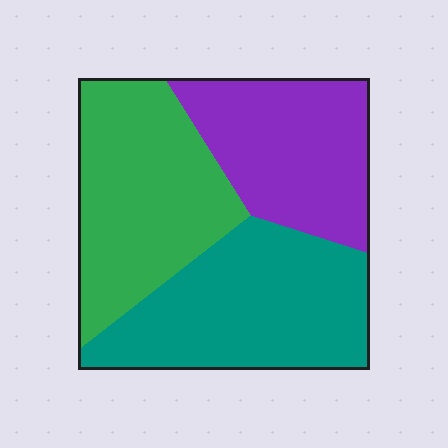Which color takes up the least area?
Purple, at roughly 30%.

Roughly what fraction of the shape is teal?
Teal covers 37% of the shape.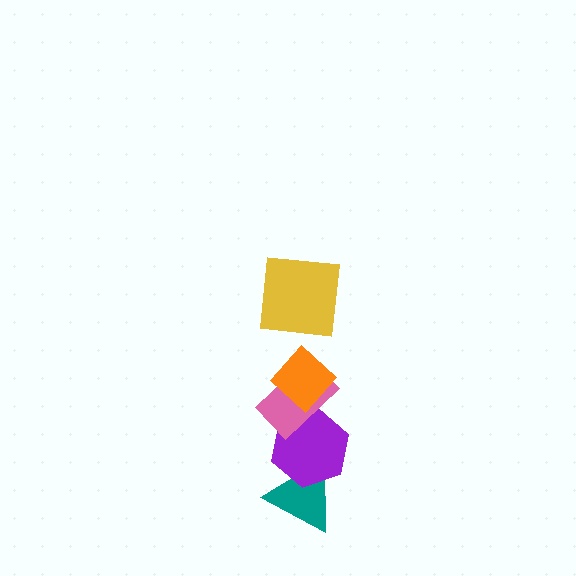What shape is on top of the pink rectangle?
The orange diamond is on top of the pink rectangle.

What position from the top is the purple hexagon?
The purple hexagon is 4th from the top.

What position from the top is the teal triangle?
The teal triangle is 5th from the top.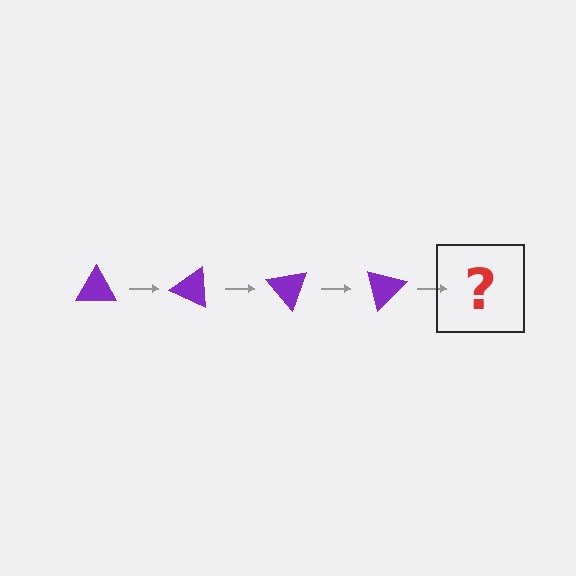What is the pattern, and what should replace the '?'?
The pattern is that the triangle rotates 25 degrees each step. The '?' should be a purple triangle rotated 100 degrees.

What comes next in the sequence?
The next element should be a purple triangle rotated 100 degrees.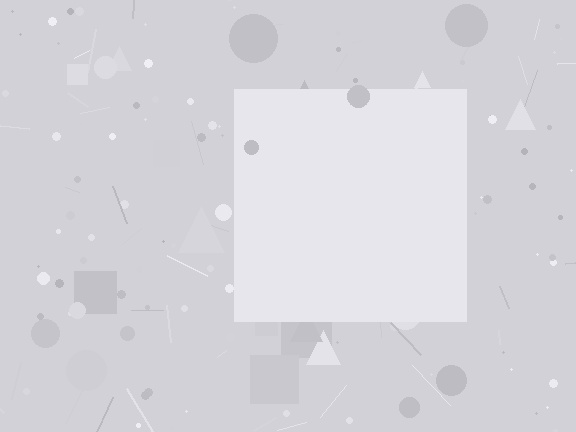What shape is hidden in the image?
A square is hidden in the image.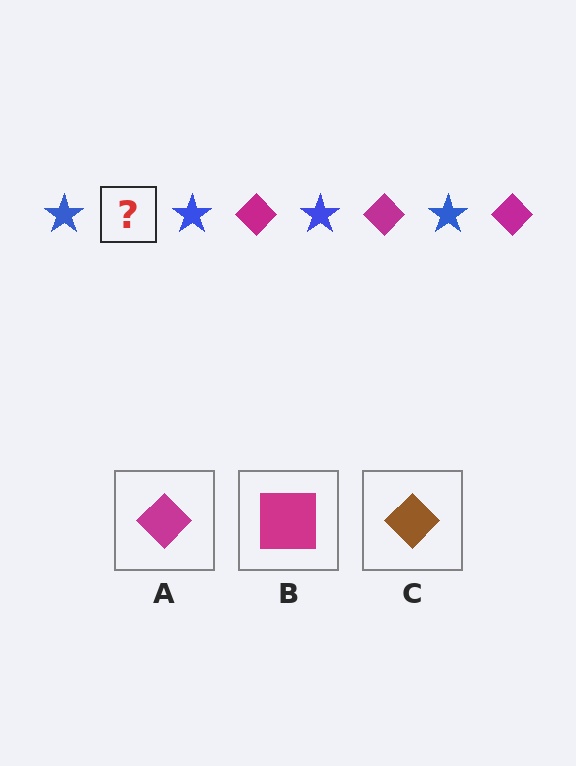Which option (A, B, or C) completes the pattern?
A.